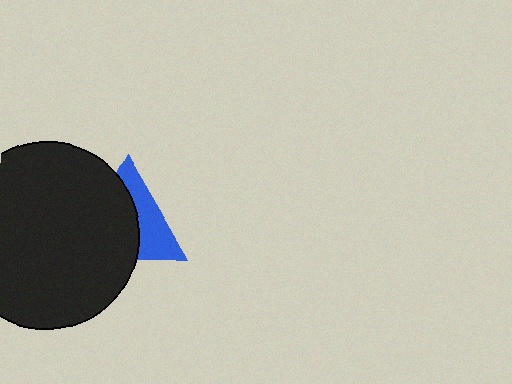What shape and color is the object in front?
The object in front is a black circle.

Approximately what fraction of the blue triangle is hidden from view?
Roughly 58% of the blue triangle is hidden behind the black circle.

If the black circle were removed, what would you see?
You would see the complete blue triangle.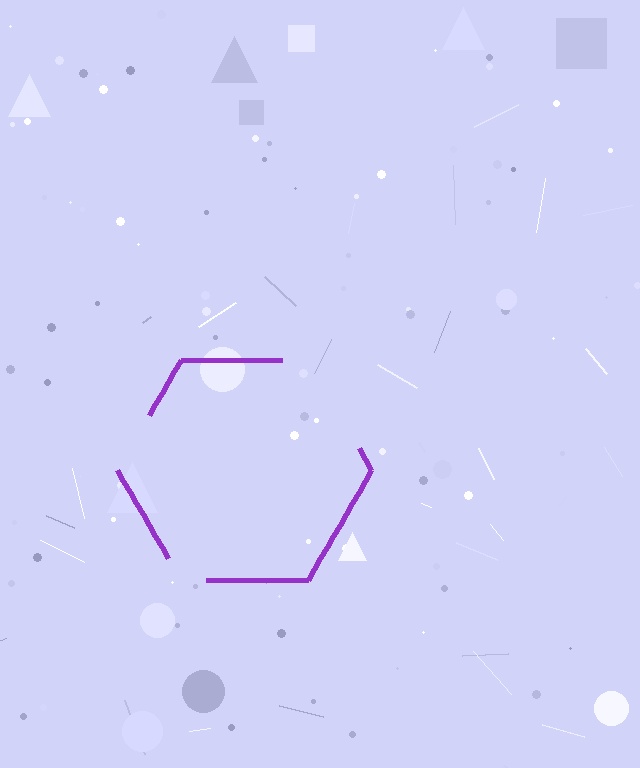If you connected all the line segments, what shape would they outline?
They would outline a hexagon.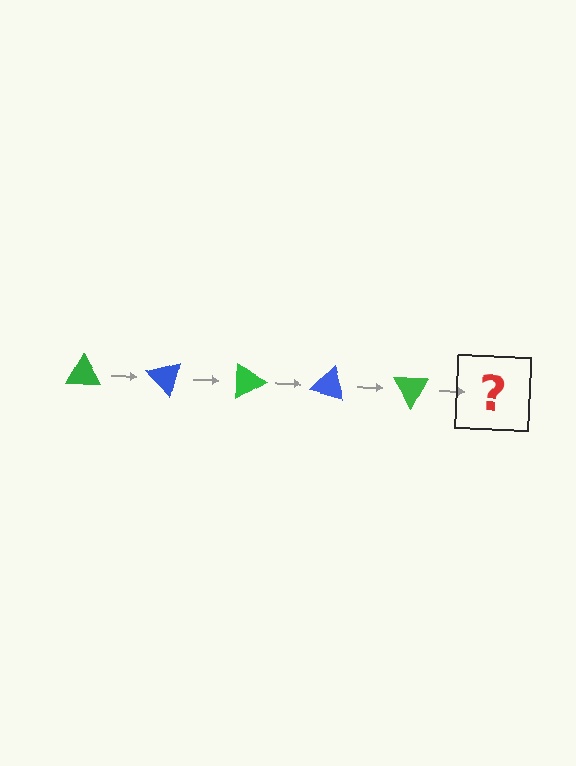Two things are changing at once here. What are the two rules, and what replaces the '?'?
The two rules are that it rotates 45 degrees each step and the color cycles through green and blue. The '?' should be a blue triangle, rotated 225 degrees from the start.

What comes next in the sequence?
The next element should be a blue triangle, rotated 225 degrees from the start.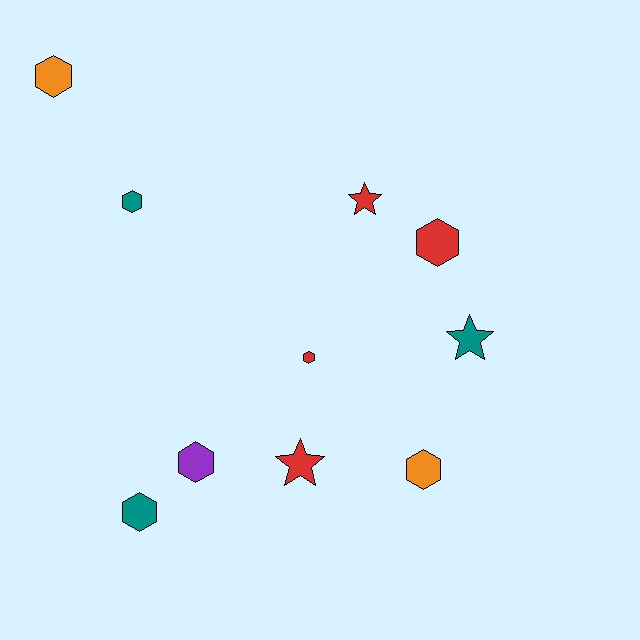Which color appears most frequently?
Red, with 4 objects.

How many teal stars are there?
There is 1 teal star.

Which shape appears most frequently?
Hexagon, with 7 objects.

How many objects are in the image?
There are 10 objects.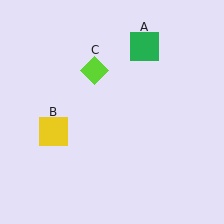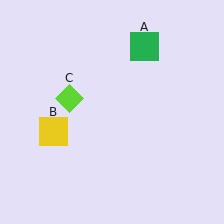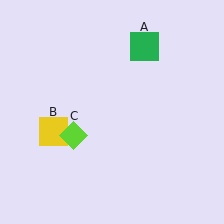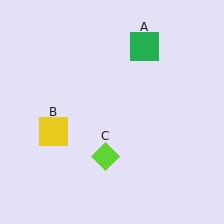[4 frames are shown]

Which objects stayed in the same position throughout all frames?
Green square (object A) and yellow square (object B) remained stationary.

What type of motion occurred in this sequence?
The lime diamond (object C) rotated counterclockwise around the center of the scene.